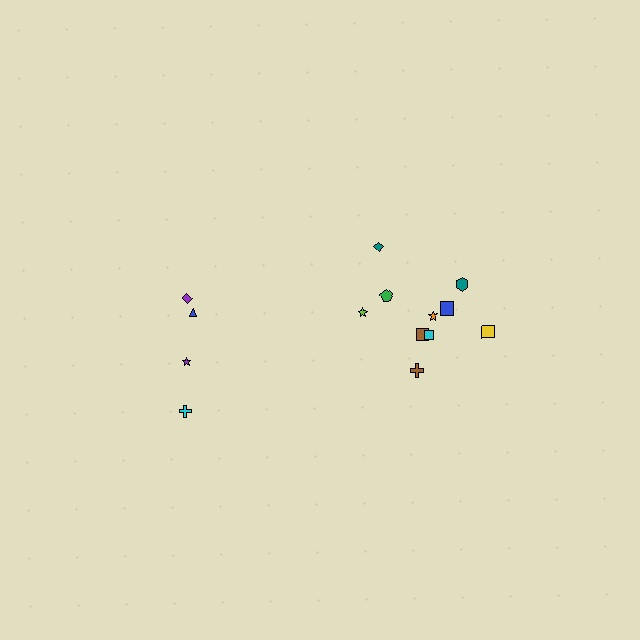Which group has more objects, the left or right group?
The right group.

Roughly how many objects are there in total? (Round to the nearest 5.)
Roughly 15 objects in total.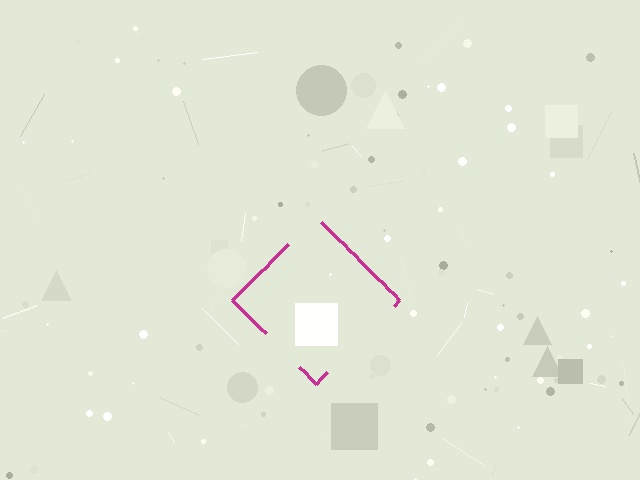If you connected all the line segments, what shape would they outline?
They would outline a diamond.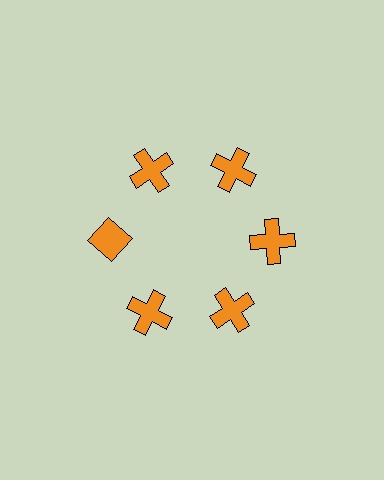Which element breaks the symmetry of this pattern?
The orange diamond at roughly the 9 o'clock position breaks the symmetry. All other shapes are orange crosses.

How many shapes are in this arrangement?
There are 6 shapes arranged in a ring pattern.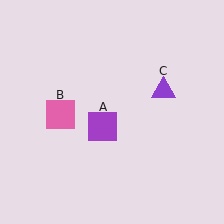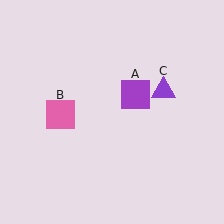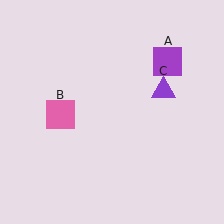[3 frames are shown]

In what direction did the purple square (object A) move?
The purple square (object A) moved up and to the right.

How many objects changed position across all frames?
1 object changed position: purple square (object A).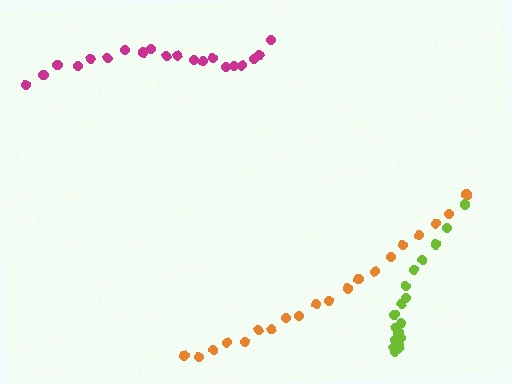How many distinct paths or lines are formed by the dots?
There are 3 distinct paths.